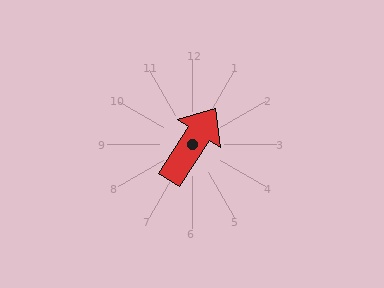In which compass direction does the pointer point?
Northeast.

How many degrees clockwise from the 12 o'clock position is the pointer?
Approximately 33 degrees.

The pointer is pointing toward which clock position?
Roughly 1 o'clock.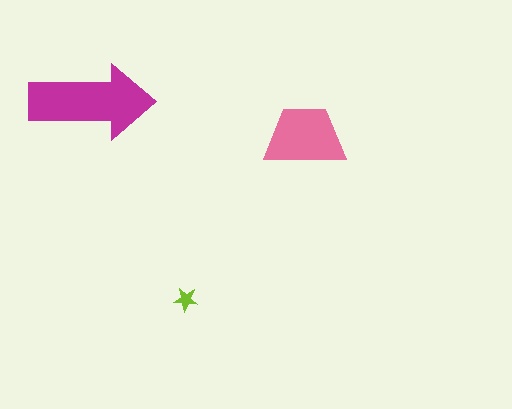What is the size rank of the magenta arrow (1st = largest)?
1st.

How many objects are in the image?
There are 3 objects in the image.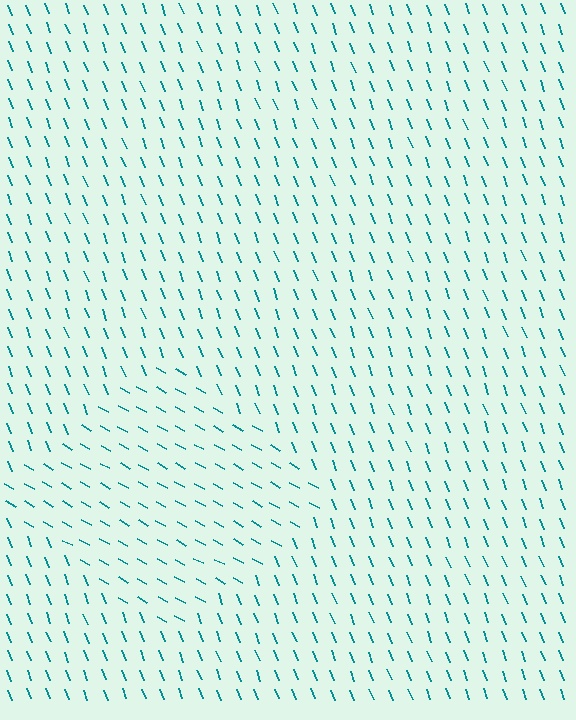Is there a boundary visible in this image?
Yes, there is a texture boundary formed by a change in line orientation.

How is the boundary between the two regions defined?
The boundary is defined purely by a change in line orientation (approximately 40 degrees difference). All lines are the same color and thickness.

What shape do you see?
I see a diamond.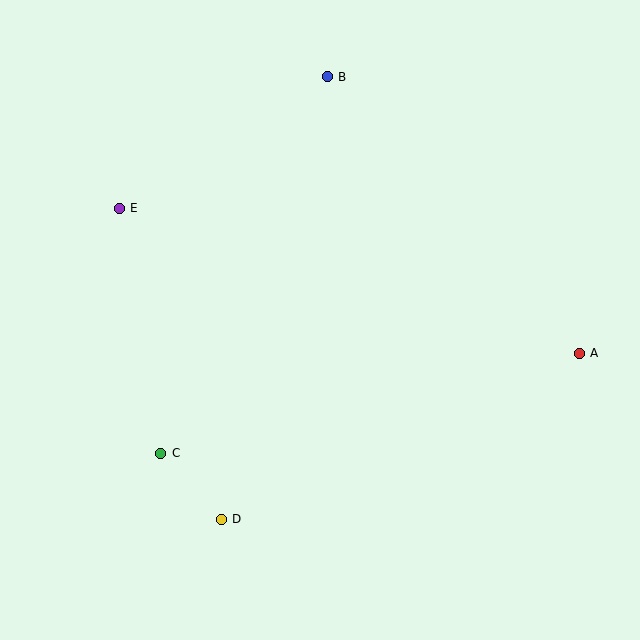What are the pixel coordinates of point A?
Point A is at (579, 353).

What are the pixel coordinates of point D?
Point D is at (221, 519).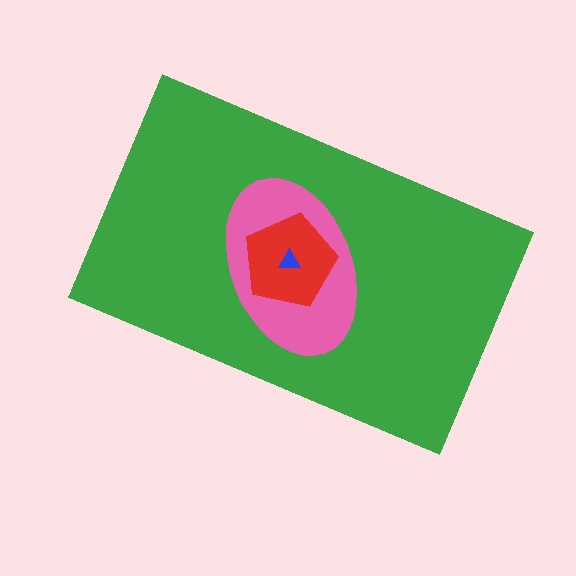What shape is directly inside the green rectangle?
The pink ellipse.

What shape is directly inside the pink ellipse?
The red pentagon.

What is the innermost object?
The blue triangle.